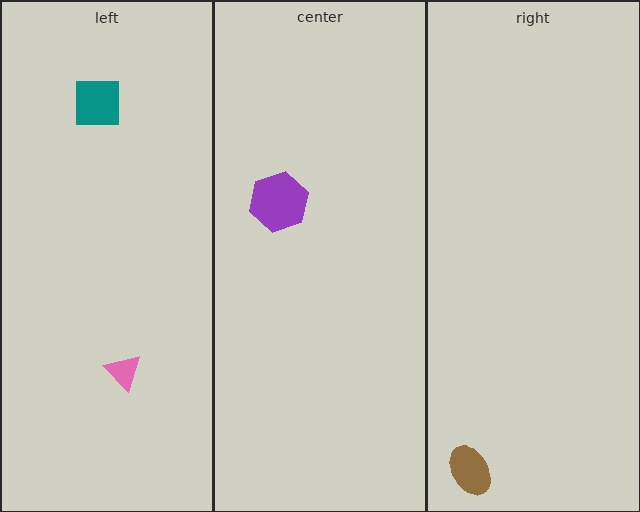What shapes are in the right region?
The brown ellipse.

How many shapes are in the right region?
1.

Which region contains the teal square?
The left region.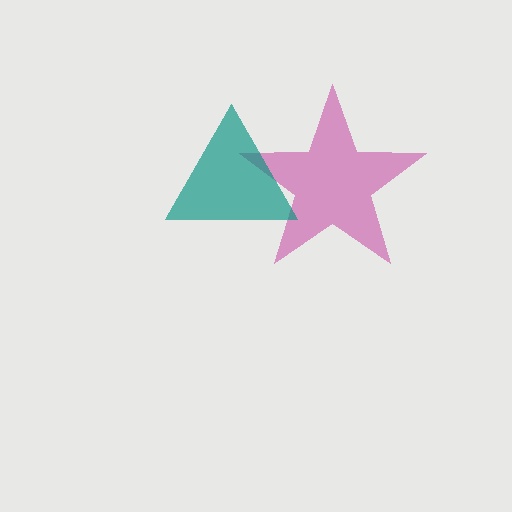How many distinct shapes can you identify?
There are 2 distinct shapes: a magenta star, a teal triangle.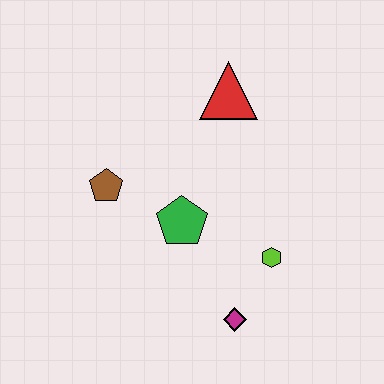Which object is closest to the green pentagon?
The brown pentagon is closest to the green pentagon.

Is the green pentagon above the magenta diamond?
Yes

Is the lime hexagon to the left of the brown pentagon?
No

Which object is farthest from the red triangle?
The magenta diamond is farthest from the red triangle.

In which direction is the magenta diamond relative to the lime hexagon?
The magenta diamond is below the lime hexagon.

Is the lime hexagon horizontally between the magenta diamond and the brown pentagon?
No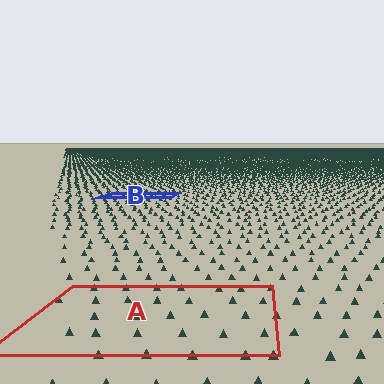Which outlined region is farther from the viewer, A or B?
Region B is farther from the viewer — the texture elements inside it appear smaller and more densely packed.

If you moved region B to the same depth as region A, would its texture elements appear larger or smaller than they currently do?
They would appear larger. At a closer depth, the same texture elements are projected at a bigger on-screen size.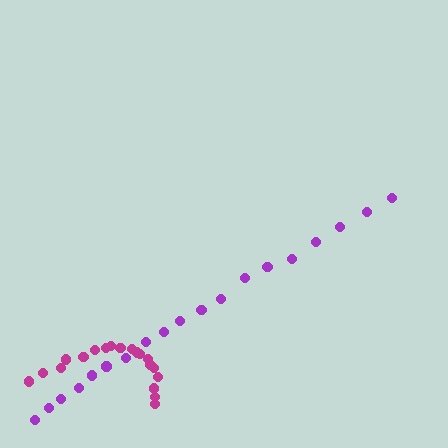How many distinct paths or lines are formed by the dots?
There are 2 distinct paths.